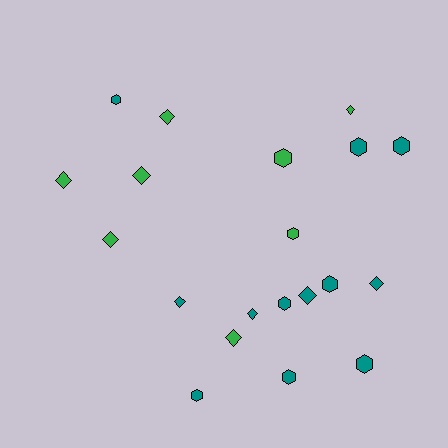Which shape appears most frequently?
Diamond, with 10 objects.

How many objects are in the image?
There are 20 objects.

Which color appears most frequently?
Teal, with 12 objects.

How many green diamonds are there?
There are 6 green diamonds.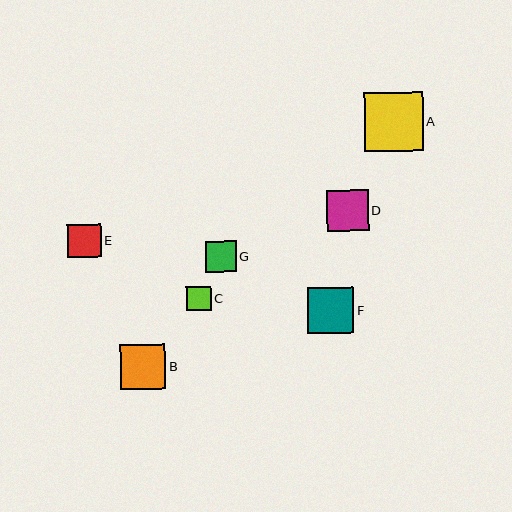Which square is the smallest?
Square C is the smallest with a size of approximately 25 pixels.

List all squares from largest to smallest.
From largest to smallest: A, F, B, D, E, G, C.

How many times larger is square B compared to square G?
Square B is approximately 1.5 times the size of square G.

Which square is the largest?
Square A is the largest with a size of approximately 59 pixels.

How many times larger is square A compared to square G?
Square A is approximately 1.9 times the size of square G.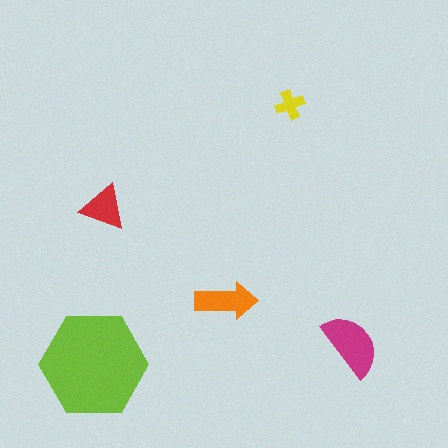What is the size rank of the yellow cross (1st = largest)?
5th.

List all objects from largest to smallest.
The lime hexagon, the magenta semicircle, the orange arrow, the red triangle, the yellow cross.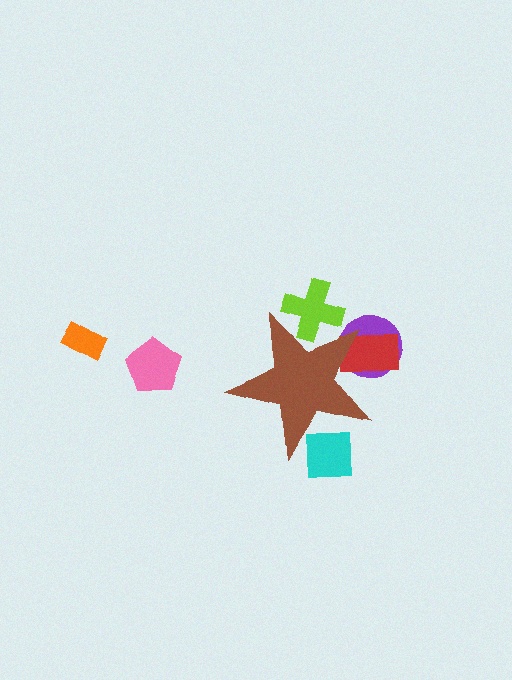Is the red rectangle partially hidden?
Yes, the red rectangle is partially hidden behind the brown star.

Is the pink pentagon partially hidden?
No, the pink pentagon is fully visible.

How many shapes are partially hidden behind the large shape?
4 shapes are partially hidden.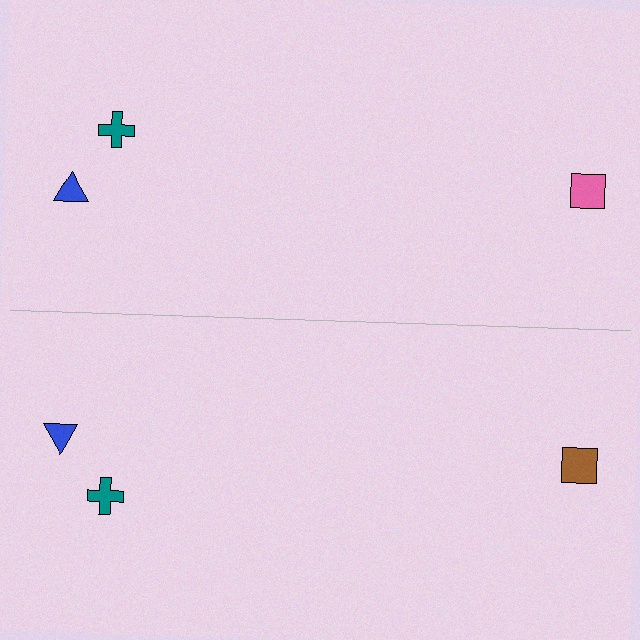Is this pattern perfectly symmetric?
No, the pattern is not perfectly symmetric. The brown square on the bottom side breaks the symmetry — its mirror counterpart is pink.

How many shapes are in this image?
There are 6 shapes in this image.